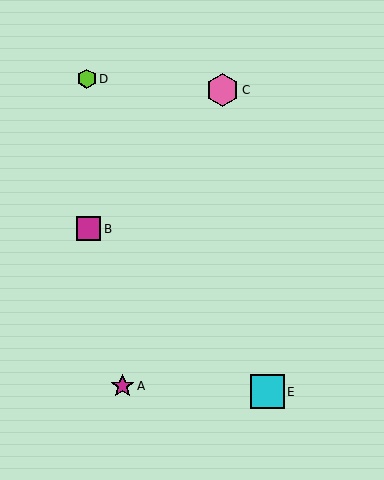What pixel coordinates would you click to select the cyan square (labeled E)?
Click at (267, 392) to select the cyan square E.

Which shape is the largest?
The cyan square (labeled E) is the largest.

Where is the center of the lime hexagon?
The center of the lime hexagon is at (87, 79).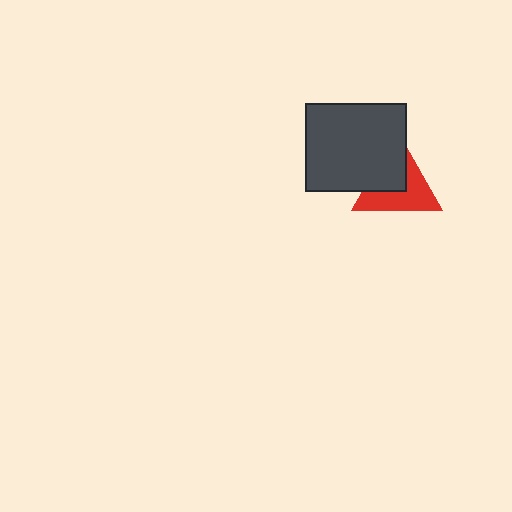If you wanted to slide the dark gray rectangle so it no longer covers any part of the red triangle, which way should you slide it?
Slide it toward the upper-left — that is the most direct way to separate the two shapes.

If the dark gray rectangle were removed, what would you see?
You would see the complete red triangle.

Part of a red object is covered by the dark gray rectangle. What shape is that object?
It is a triangle.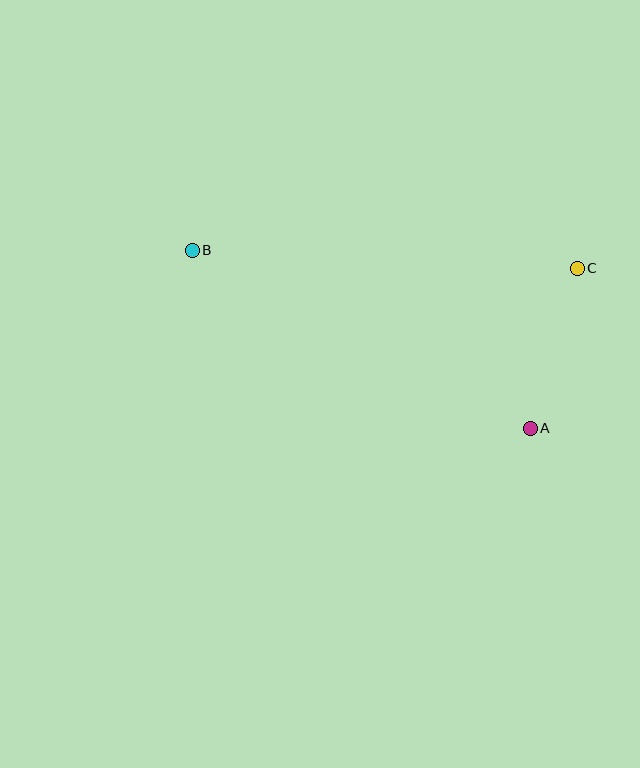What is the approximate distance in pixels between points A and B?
The distance between A and B is approximately 382 pixels.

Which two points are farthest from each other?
Points B and C are farthest from each other.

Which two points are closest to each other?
Points A and C are closest to each other.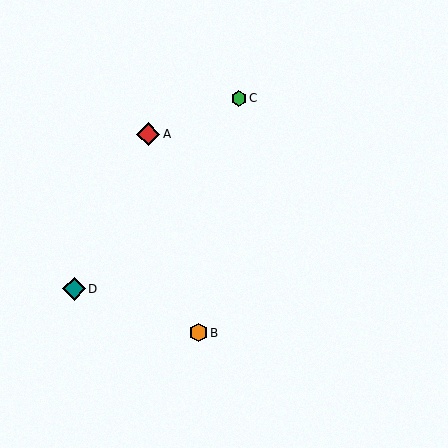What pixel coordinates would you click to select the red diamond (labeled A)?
Click at (148, 134) to select the red diamond A.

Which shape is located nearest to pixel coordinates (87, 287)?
The teal diamond (labeled D) at (74, 289) is nearest to that location.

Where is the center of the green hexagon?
The center of the green hexagon is at (239, 98).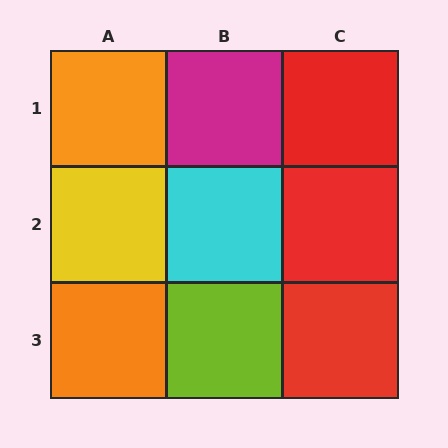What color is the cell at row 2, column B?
Cyan.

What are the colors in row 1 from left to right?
Orange, magenta, red.